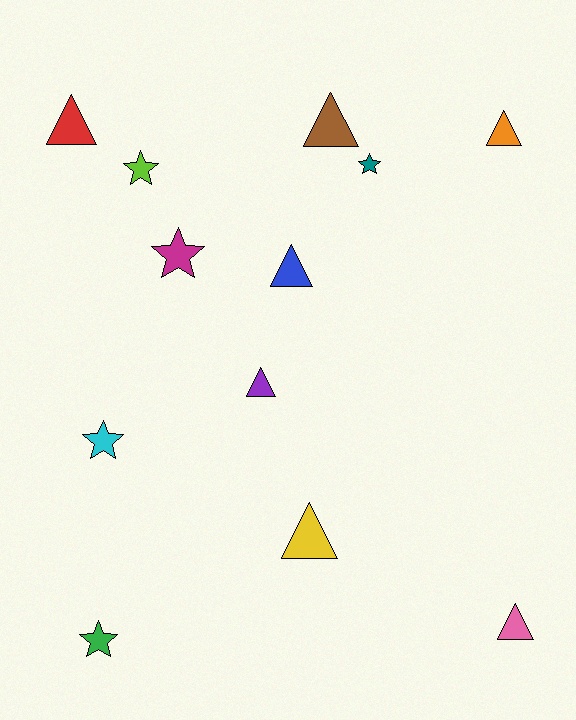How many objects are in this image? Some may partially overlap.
There are 12 objects.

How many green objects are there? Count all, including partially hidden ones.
There is 1 green object.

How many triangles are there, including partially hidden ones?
There are 7 triangles.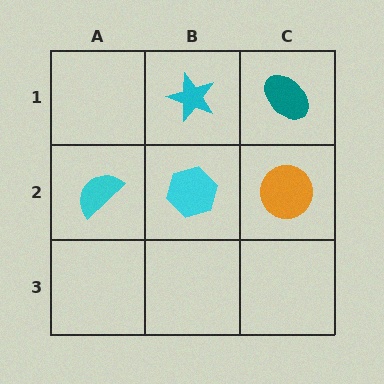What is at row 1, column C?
A teal ellipse.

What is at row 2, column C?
An orange circle.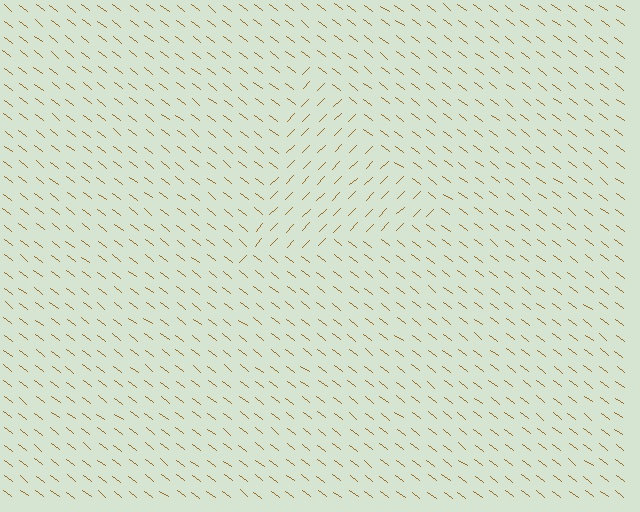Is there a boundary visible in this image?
Yes, there is a texture boundary formed by a change in line orientation.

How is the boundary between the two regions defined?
The boundary is defined purely by a change in line orientation (approximately 82 degrees difference). All lines are the same color and thickness.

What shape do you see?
I see a triangle.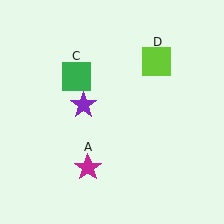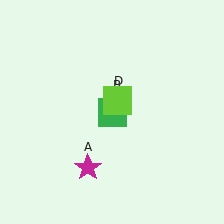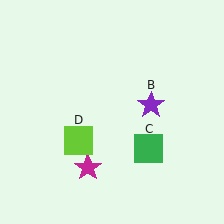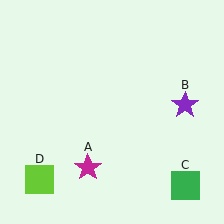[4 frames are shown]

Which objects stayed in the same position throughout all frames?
Magenta star (object A) remained stationary.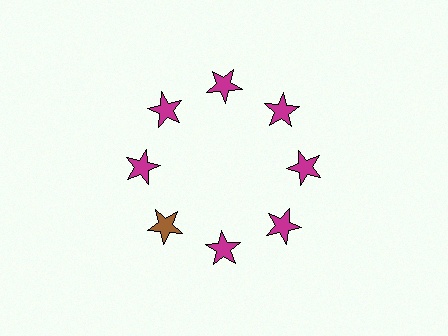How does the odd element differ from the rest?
It has a different color: brown instead of magenta.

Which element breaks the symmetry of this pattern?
The brown star at roughly the 8 o'clock position breaks the symmetry. All other shapes are magenta stars.